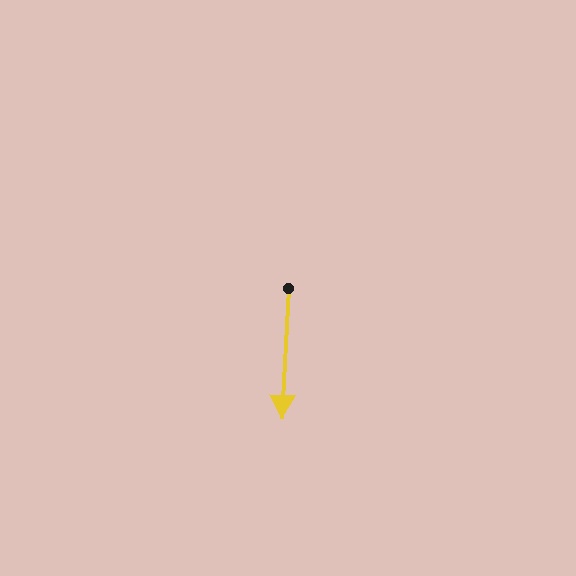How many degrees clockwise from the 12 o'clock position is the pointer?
Approximately 183 degrees.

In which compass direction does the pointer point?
South.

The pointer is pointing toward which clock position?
Roughly 6 o'clock.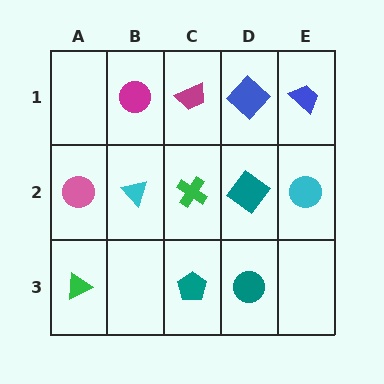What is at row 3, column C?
A teal pentagon.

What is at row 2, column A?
A pink circle.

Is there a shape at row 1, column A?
No, that cell is empty.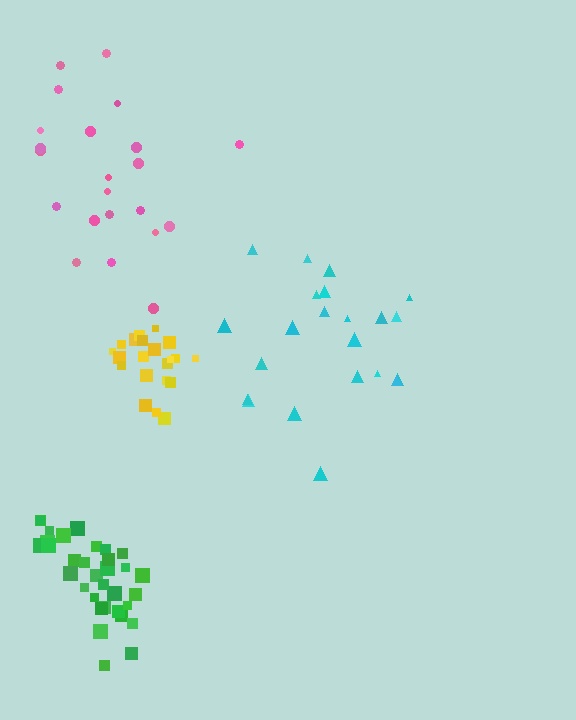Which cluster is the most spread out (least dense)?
Pink.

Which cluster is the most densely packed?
Yellow.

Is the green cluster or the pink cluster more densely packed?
Green.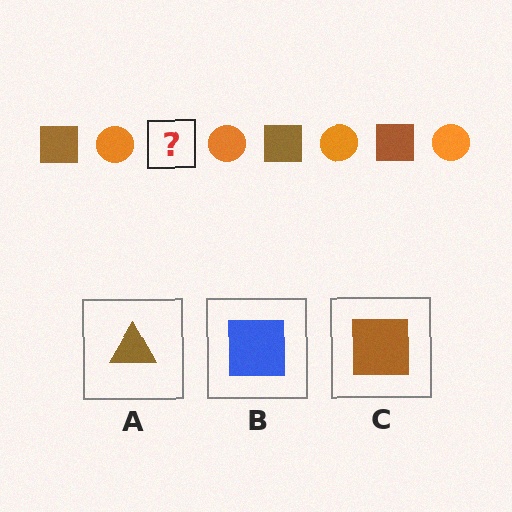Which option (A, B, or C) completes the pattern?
C.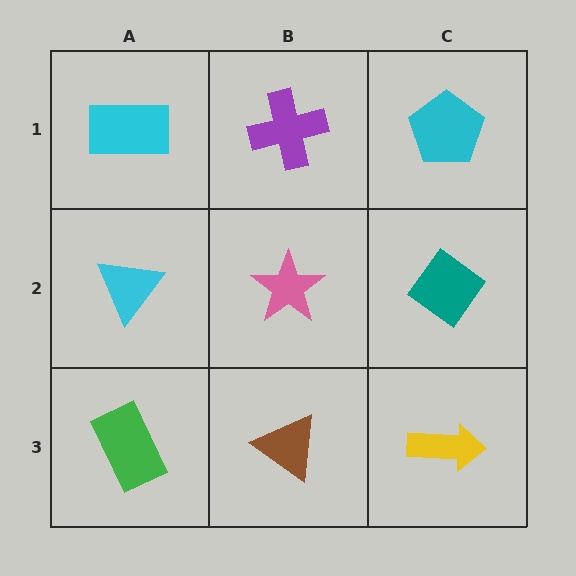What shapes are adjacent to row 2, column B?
A purple cross (row 1, column B), a brown triangle (row 3, column B), a cyan triangle (row 2, column A), a teal diamond (row 2, column C).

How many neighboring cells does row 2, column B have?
4.